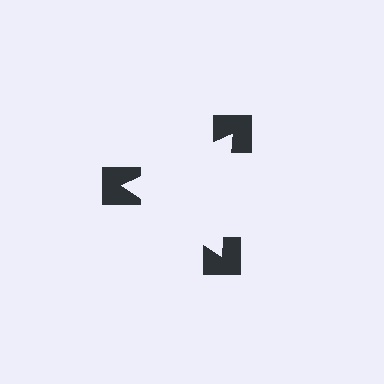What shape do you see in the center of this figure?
An illusory triangle — its edges are inferred from the aligned wedge cuts in the notched squares, not physically drawn.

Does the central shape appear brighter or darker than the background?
It typically appears slightly brighter than the background, even though no actual brightness change is drawn.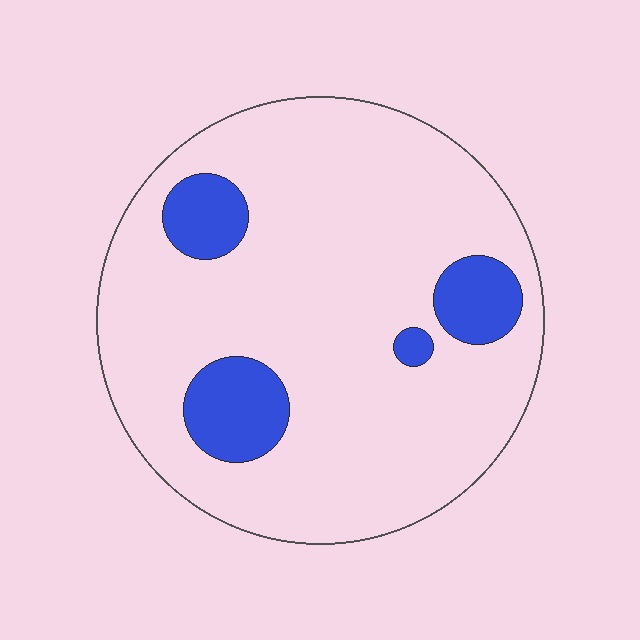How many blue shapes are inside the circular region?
4.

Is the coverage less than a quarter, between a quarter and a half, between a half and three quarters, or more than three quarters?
Less than a quarter.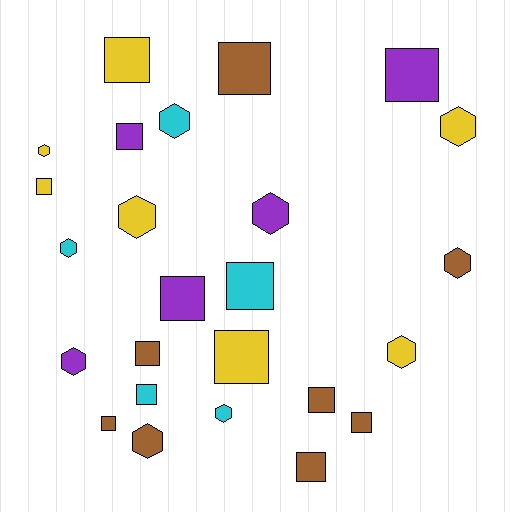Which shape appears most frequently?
Square, with 14 objects.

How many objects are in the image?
There are 25 objects.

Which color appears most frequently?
Brown, with 8 objects.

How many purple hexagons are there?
There are 2 purple hexagons.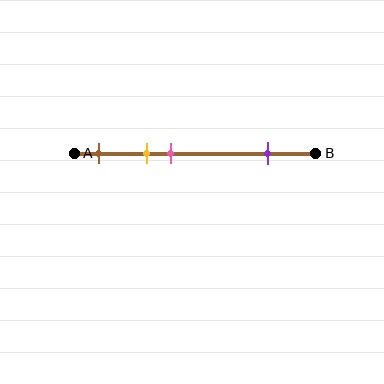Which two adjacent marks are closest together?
The yellow and pink marks are the closest adjacent pair.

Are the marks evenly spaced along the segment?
No, the marks are not evenly spaced.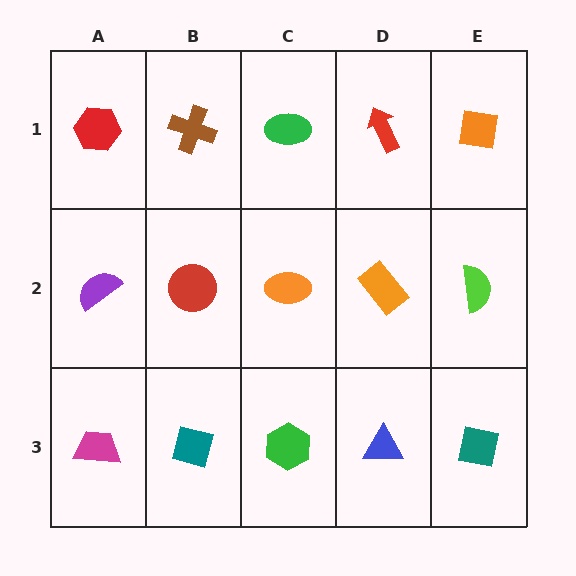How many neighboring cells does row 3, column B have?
3.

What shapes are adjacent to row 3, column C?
An orange ellipse (row 2, column C), a teal square (row 3, column B), a blue triangle (row 3, column D).